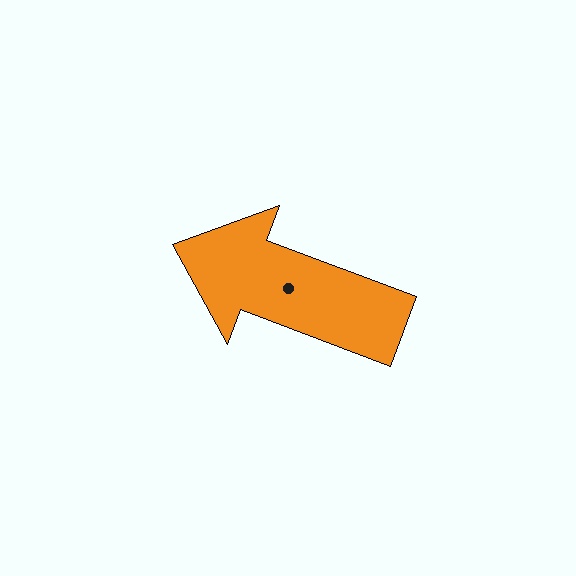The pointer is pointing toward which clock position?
Roughly 10 o'clock.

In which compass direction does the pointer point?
West.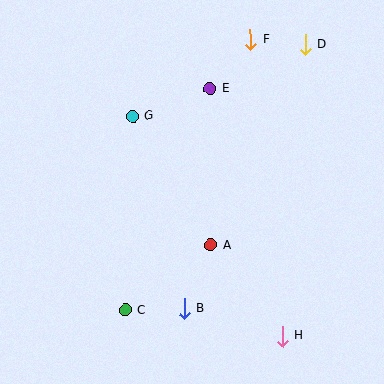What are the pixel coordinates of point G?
Point G is at (133, 116).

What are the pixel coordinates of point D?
Point D is at (305, 45).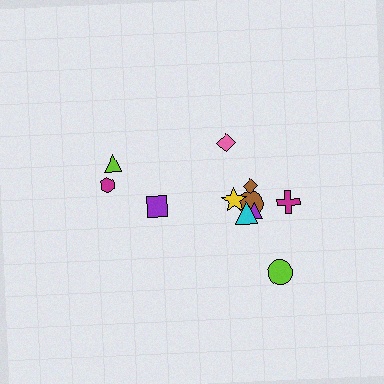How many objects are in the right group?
There are 8 objects.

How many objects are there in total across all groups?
There are 11 objects.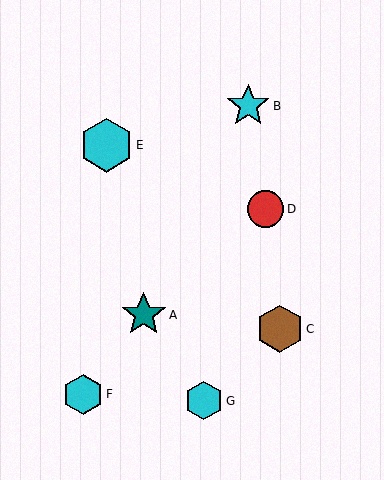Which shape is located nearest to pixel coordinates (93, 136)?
The cyan hexagon (labeled E) at (106, 145) is nearest to that location.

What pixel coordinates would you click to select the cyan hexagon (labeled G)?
Click at (204, 401) to select the cyan hexagon G.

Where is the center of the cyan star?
The center of the cyan star is at (248, 106).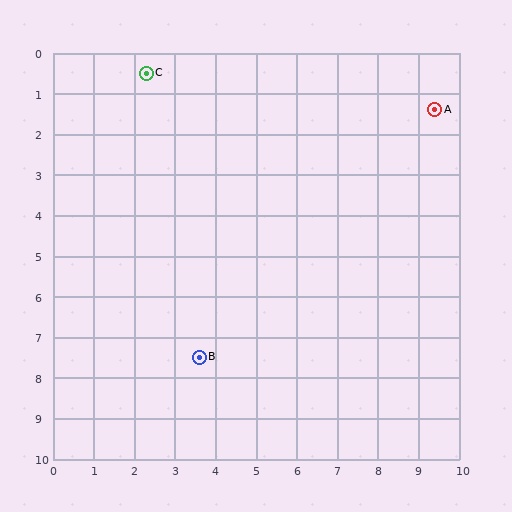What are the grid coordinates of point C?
Point C is at approximately (2.3, 0.5).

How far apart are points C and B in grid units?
Points C and B are about 7.1 grid units apart.